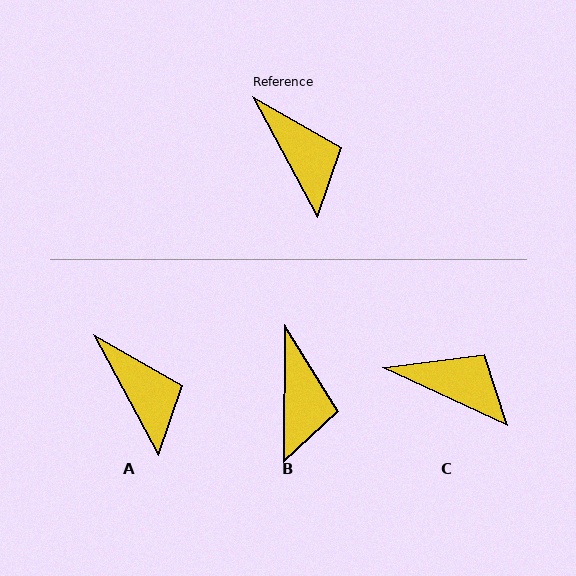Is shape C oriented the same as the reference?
No, it is off by about 37 degrees.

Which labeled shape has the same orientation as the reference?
A.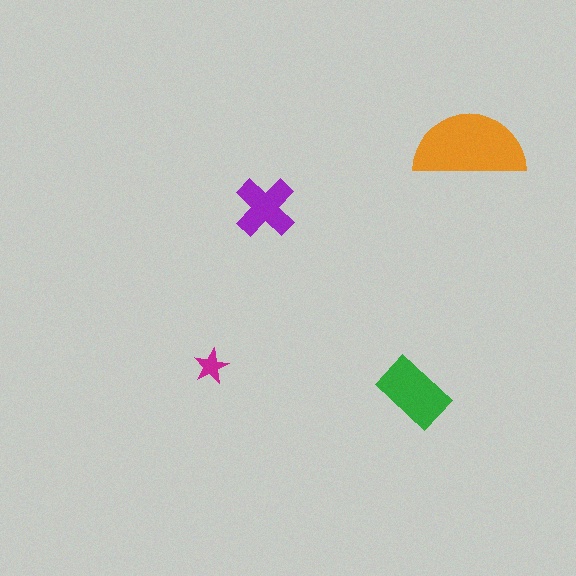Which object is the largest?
The orange semicircle.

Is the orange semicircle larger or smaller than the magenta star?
Larger.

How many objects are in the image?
There are 4 objects in the image.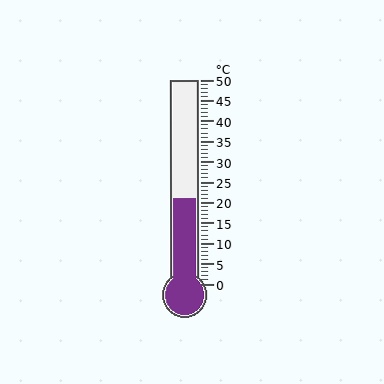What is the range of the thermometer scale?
The thermometer scale ranges from 0°C to 50°C.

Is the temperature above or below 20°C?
The temperature is above 20°C.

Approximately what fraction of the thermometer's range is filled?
The thermometer is filled to approximately 40% of its range.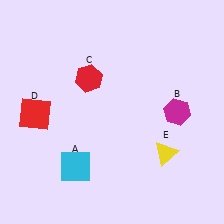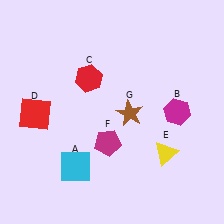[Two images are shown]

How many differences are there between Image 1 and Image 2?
There are 2 differences between the two images.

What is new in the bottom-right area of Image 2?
A brown star (G) was added in the bottom-right area of Image 2.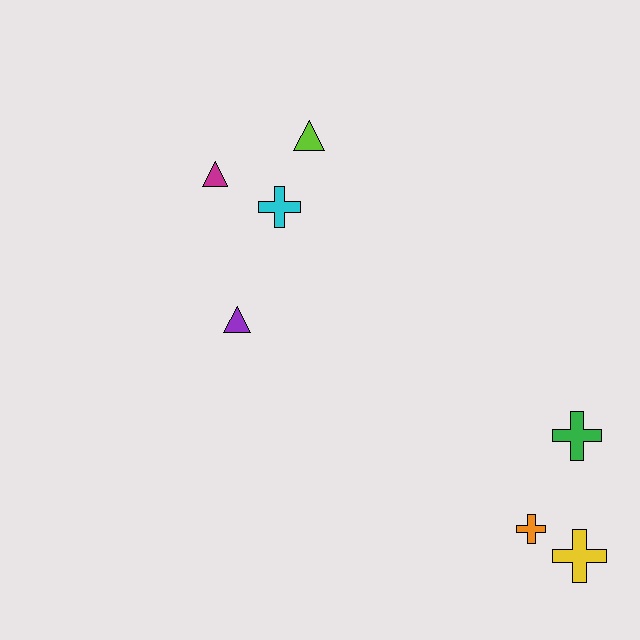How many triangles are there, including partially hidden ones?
There are 3 triangles.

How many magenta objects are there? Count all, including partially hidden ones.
There is 1 magenta object.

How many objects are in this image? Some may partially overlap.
There are 7 objects.